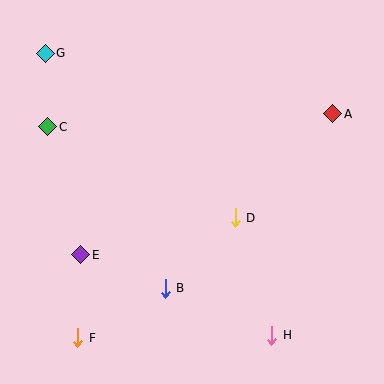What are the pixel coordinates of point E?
Point E is at (81, 255).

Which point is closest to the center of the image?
Point D at (235, 218) is closest to the center.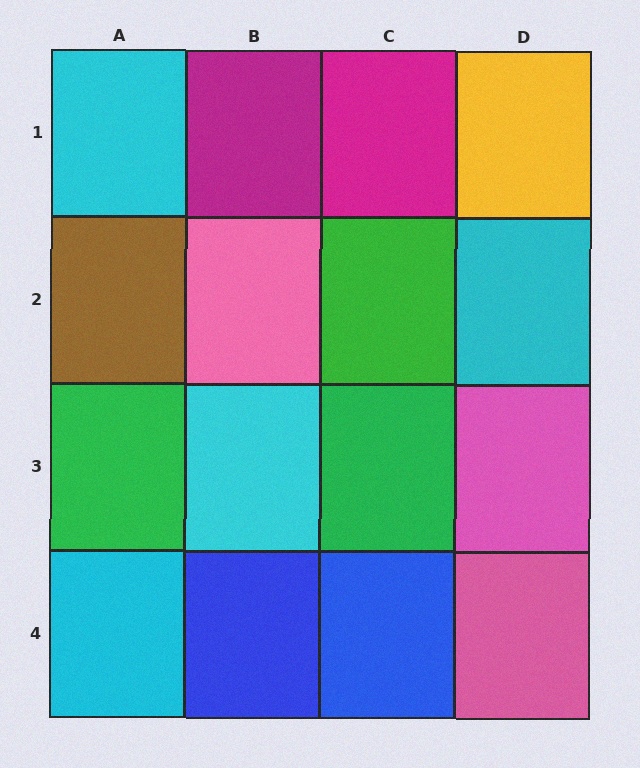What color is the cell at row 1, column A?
Cyan.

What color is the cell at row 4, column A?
Cyan.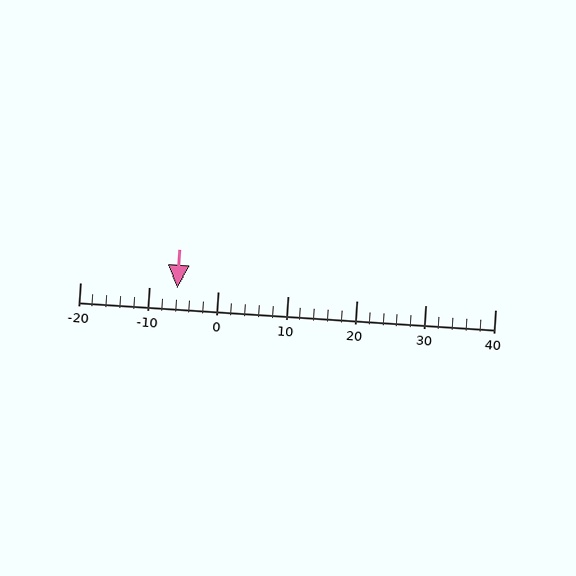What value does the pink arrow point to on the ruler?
The pink arrow points to approximately -6.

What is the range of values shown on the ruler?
The ruler shows values from -20 to 40.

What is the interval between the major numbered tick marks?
The major tick marks are spaced 10 units apart.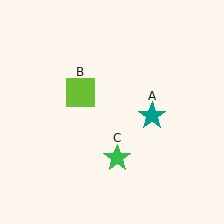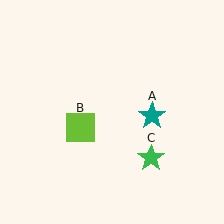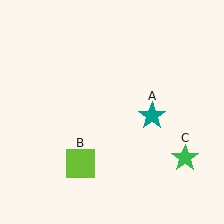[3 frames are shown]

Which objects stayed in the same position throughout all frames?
Teal star (object A) remained stationary.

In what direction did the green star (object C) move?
The green star (object C) moved right.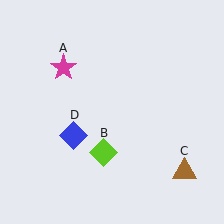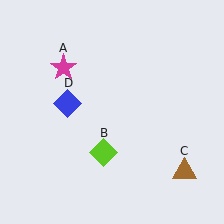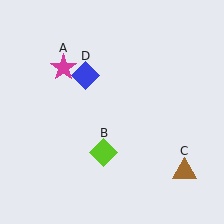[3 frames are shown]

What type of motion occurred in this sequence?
The blue diamond (object D) rotated clockwise around the center of the scene.